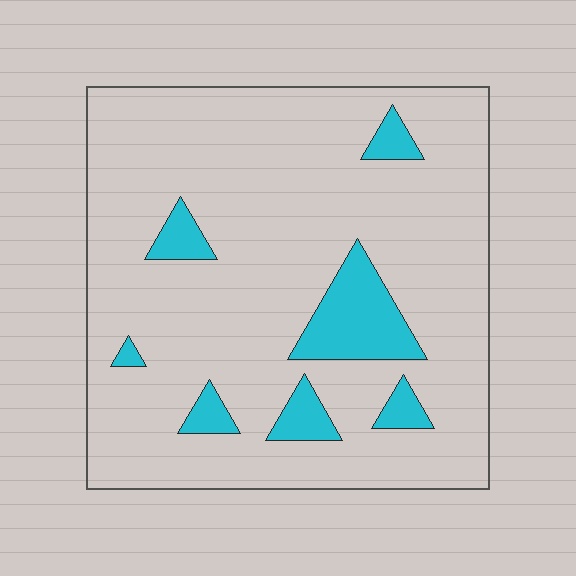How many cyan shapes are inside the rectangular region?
7.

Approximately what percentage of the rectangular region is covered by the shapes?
Approximately 10%.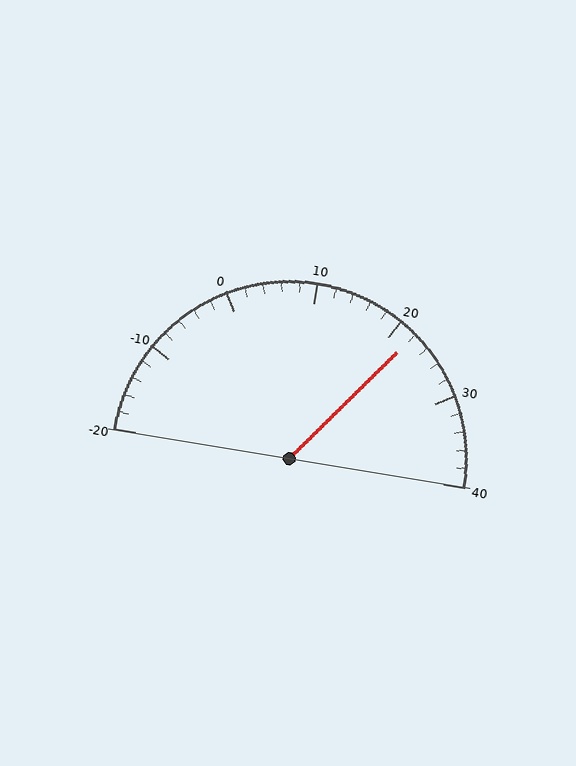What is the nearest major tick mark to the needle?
The nearest major tick mark is 20.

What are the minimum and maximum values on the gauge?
The gauge ranges from -20 to 40.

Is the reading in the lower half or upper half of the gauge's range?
The reading is in the upper half of the range (-20 to 40).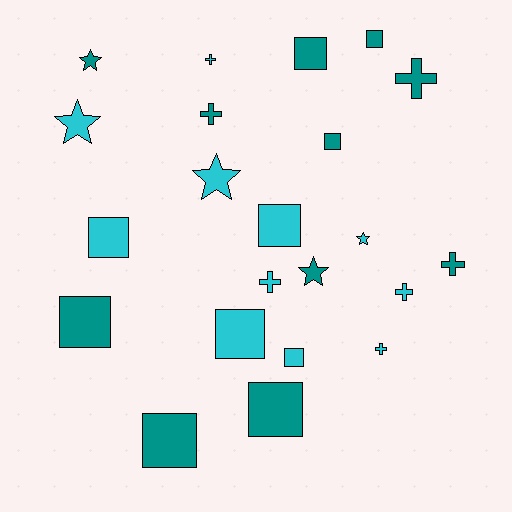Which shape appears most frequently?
Square, with 10 objects.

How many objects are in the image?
There are 22 objects.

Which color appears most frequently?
Cyan, with 11 objects.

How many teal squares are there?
There are 6 teal squares.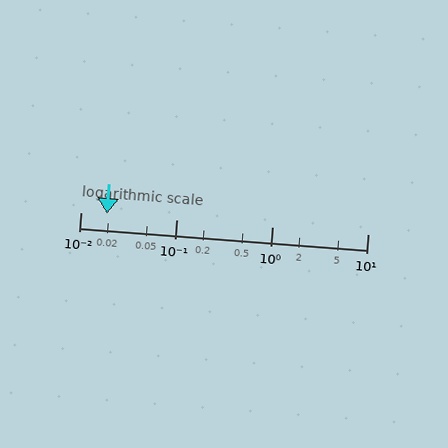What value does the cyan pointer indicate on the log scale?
The pointer indicates approximately 0.019.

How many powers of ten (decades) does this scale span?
The scale spans 3 decades, from 0.01 to 10.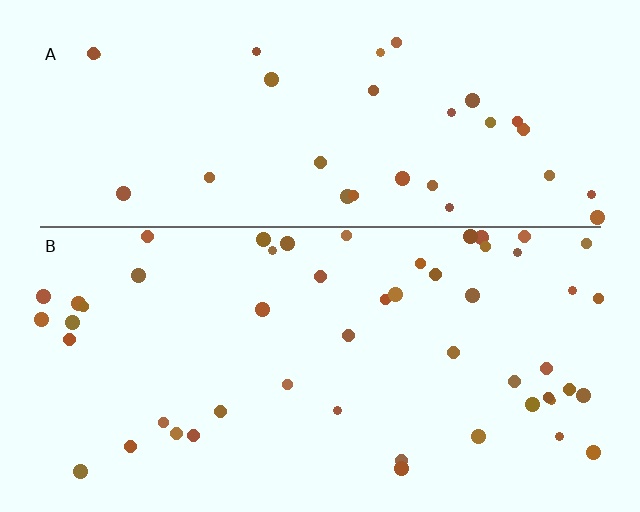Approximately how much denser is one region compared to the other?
Approximately 1.6× — region B over region A.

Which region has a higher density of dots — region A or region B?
B (the bottom).